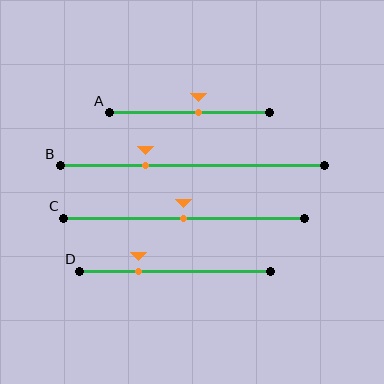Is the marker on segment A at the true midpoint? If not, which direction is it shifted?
No, the marker on segment A is shifted to the right by about 6% of the segment length.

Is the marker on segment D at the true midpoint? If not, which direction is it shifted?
No, the marker on segment D is shifted to the left by about 19% of the segment length.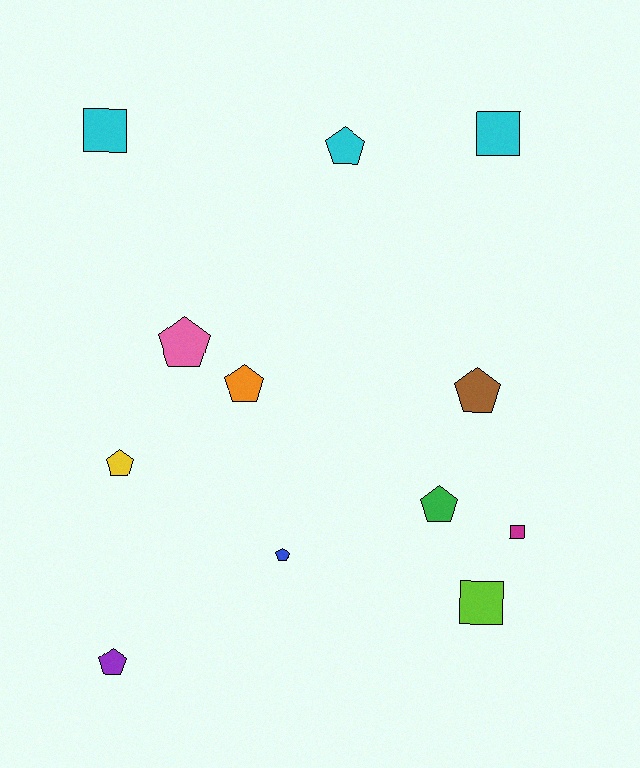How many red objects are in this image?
There are no red objects.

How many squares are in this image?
There are 4 squares.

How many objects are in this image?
There are 12 objects.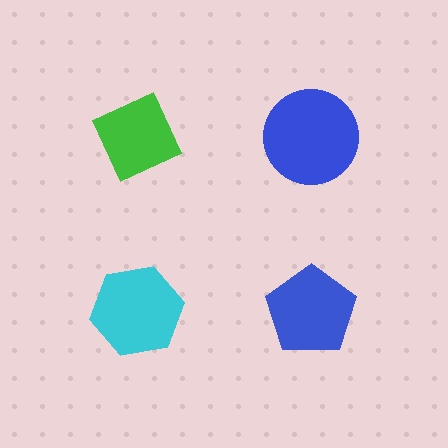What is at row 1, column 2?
A blue circle.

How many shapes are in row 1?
2 shapes.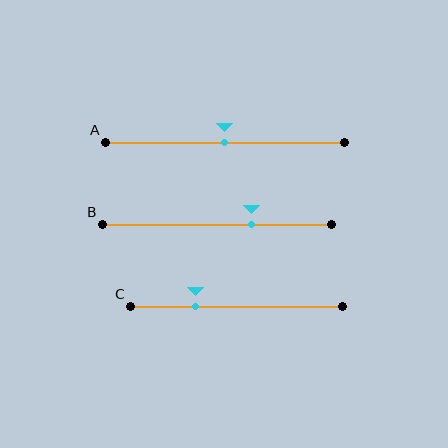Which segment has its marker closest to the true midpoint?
Segment A has its marker closest to the true midpoint.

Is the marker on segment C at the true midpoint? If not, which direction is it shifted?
No, the marker on segment C is shifted to the left by about 19% of the segment length.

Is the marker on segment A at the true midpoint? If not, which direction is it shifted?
Yes, the marker on segment A is at the true midpoint.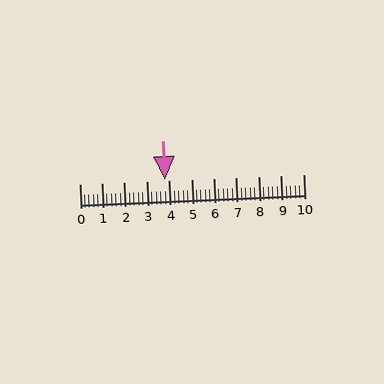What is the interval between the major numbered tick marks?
The major tick marks are spaced 1 units apart.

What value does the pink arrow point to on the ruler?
The pink arrow points to approximately 3.8.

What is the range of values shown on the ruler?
The ruler shows values from 0 to 10.